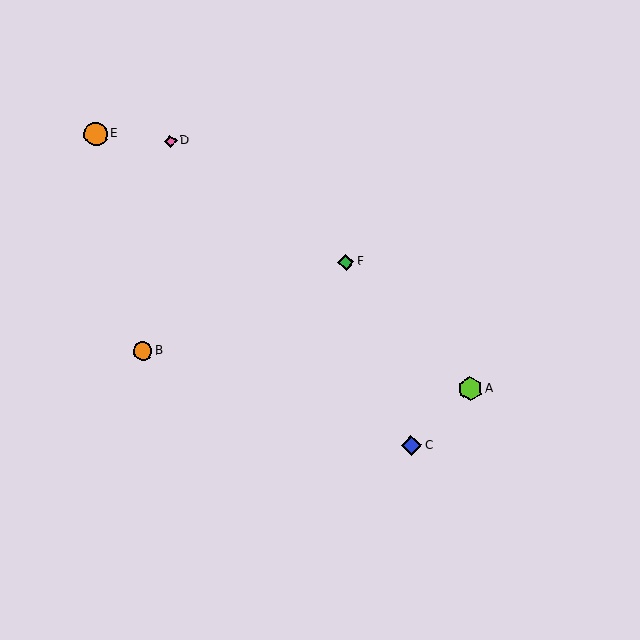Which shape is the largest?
The lime hexagon (labeled A) is the largest.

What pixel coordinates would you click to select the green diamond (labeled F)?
Click at (346, 262) to select the green diamond F.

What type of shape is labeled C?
Shape C is a blue diamond.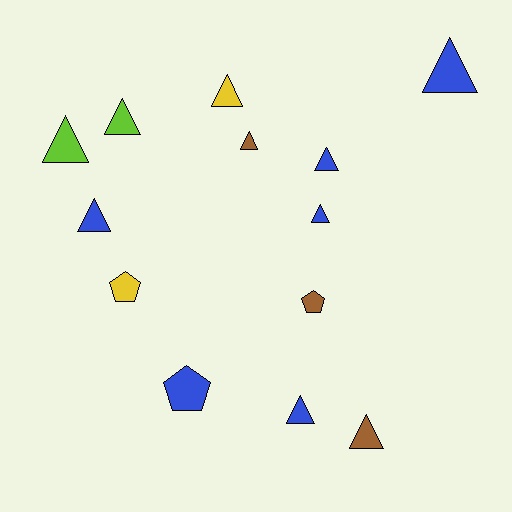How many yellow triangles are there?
There is 1 yellow triangle.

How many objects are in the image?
There are 13 objects.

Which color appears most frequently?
Blue, with 6 objects.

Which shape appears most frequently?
Triangle, with 10 objects.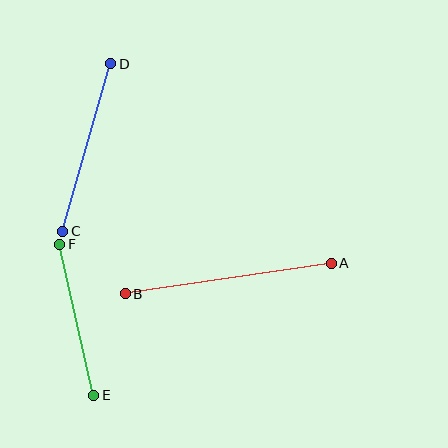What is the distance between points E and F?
The distance is approximately 155 pixels.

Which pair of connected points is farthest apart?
Points A and B are farthest apart.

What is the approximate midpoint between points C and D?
The midpoint is at approximately (87, 147) pixels.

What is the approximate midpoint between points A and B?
The midpoint is at approximately (228, 279) pixels.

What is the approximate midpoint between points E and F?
The midpoint is at approximately (77, 320) pixels.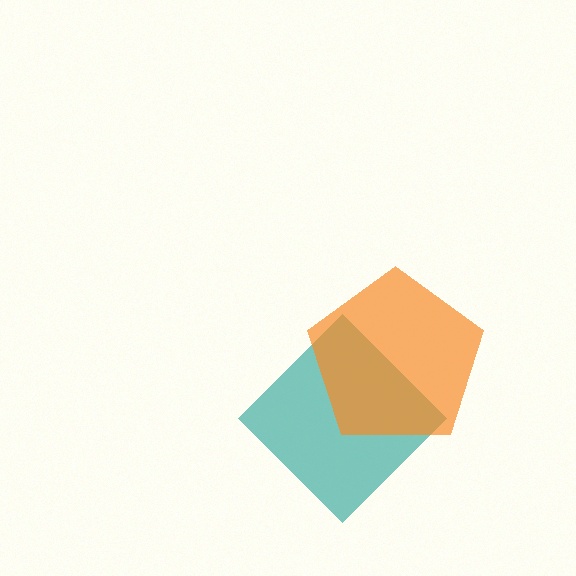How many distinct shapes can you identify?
There are 2 distinct shapes: a teal diamond, an orange pentagon.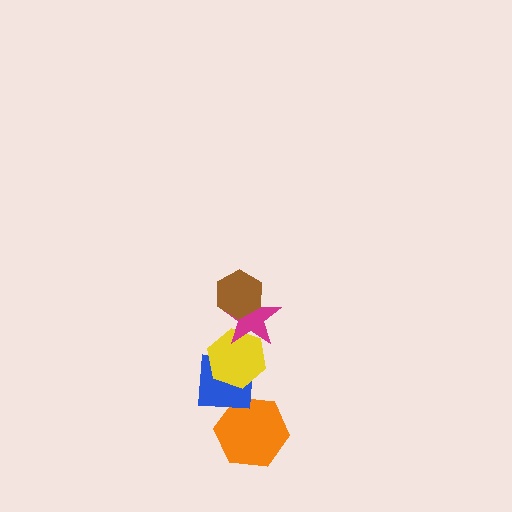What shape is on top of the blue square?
The yellow hexagon is on top of the blue square.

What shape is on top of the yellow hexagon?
The magenta star is on top of the yellow hexagon.